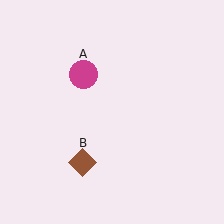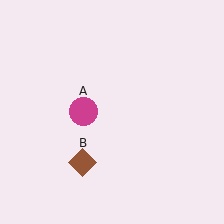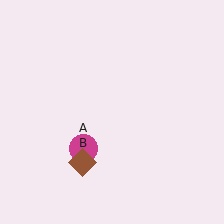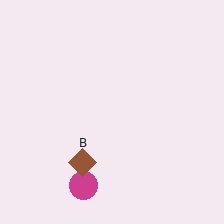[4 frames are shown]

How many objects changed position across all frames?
1 object changed position: magenta circle (object A).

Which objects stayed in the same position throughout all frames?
Brown diamond (object B) remained stationary.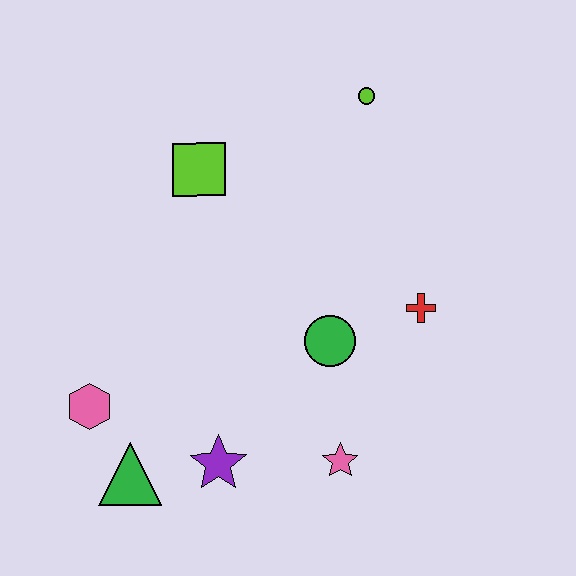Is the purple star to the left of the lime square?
No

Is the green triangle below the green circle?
Yes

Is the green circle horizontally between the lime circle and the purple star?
Yes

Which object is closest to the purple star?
The green triangle is closest to the purple star.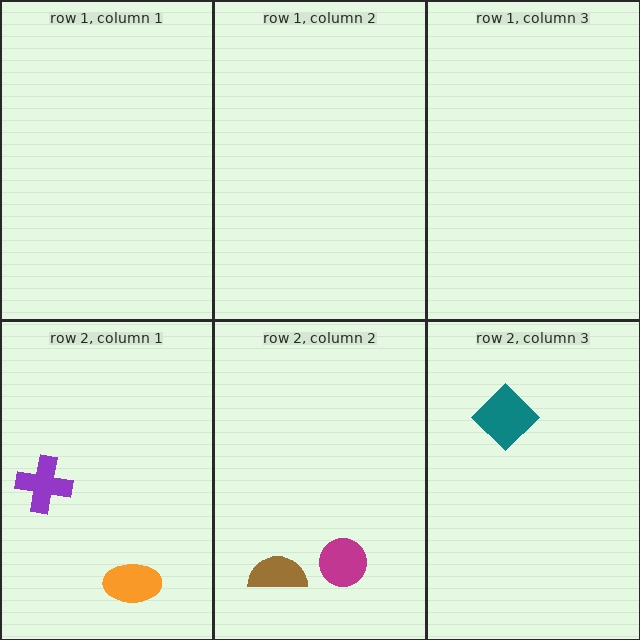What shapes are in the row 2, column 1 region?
The orange ellipse, the purple cross.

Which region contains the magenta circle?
The row 2, column 2 region.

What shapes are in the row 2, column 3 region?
The teal diamond.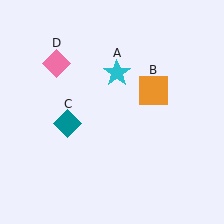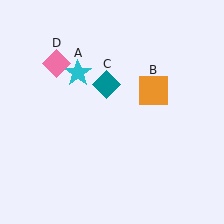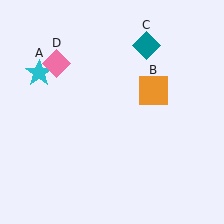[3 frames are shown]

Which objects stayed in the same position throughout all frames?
Orange square (object B) and pink diamond (object D) remained stationary.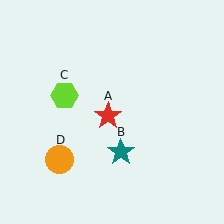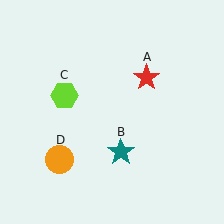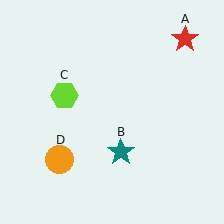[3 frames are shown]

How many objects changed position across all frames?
1 object changed position: red star (object A).